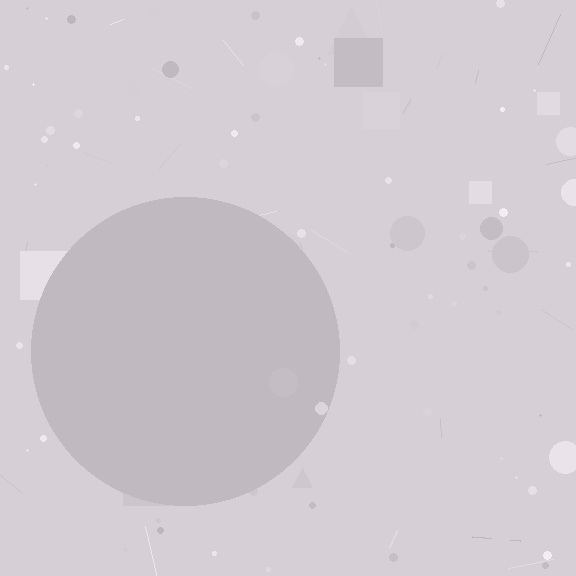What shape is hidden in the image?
A circle is hidden in the image.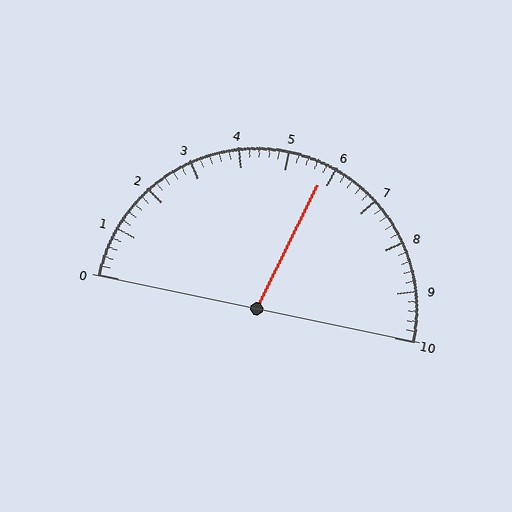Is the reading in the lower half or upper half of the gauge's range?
The reading is in the upper half of the range (0 to 10).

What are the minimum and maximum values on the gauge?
The gauge ranges from 0 to 10.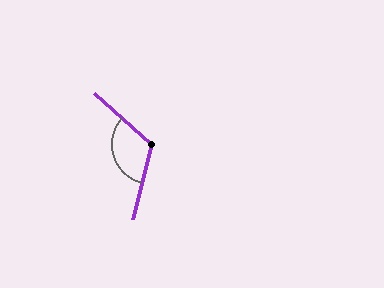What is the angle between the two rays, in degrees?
Approximately 118 degrees.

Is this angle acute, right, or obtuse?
It is obtuse.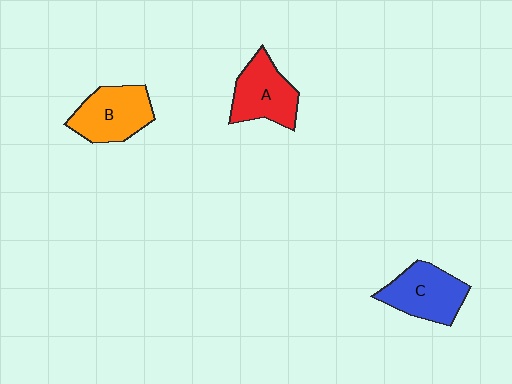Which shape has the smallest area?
Shape A (red).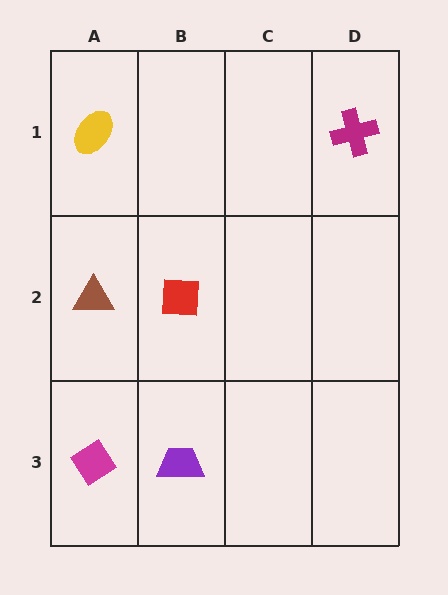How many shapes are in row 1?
2 shapes.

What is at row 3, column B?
A purple trapezoid.